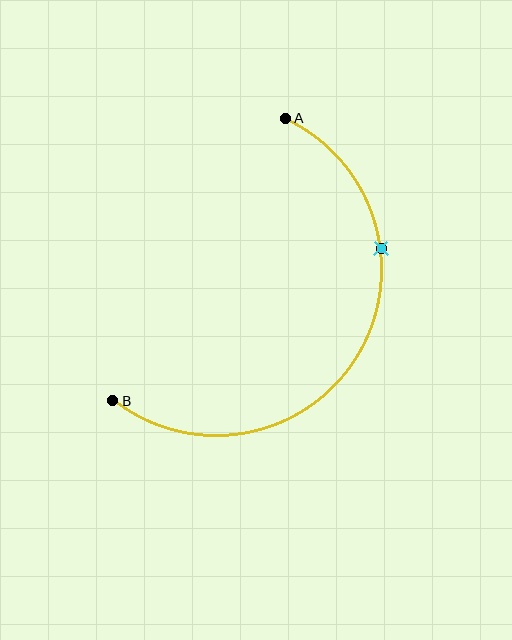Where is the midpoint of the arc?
The arc midpoint is the point on the curve farthest from the straight line joining A and B. It sits to the right of that line.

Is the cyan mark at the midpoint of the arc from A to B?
No. The cyan mark lies on the arc but is closer to endpoint A. The arc midpoint would be at the point on the curve equidistant along the arc from both A and B.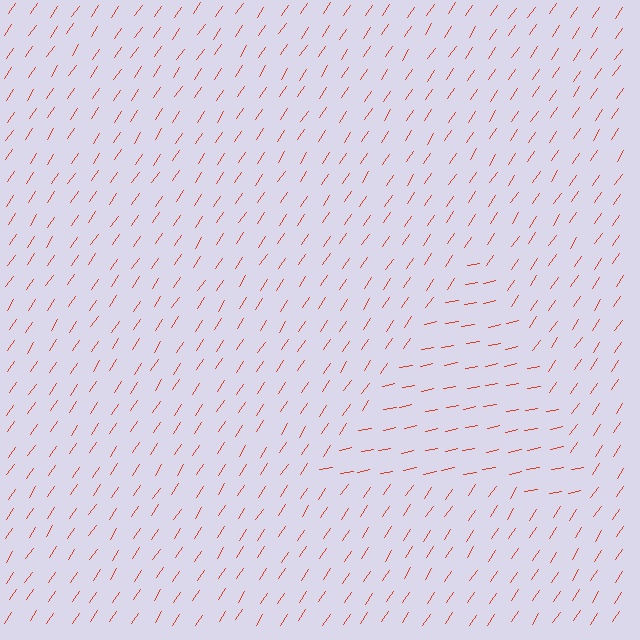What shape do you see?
I see a triangle.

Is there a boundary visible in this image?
Yes, there is a texture boundary formed by a change in line orientation.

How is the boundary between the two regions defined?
The boundary is defined purely by a change in line orientation (approximately 45 degrees difference). All lines are the same color and thickness.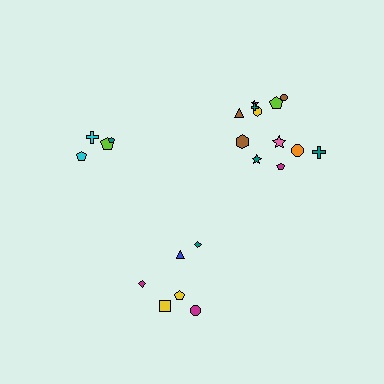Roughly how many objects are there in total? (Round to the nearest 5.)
Roughly 20 objects in total.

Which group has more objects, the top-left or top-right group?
The top-right group.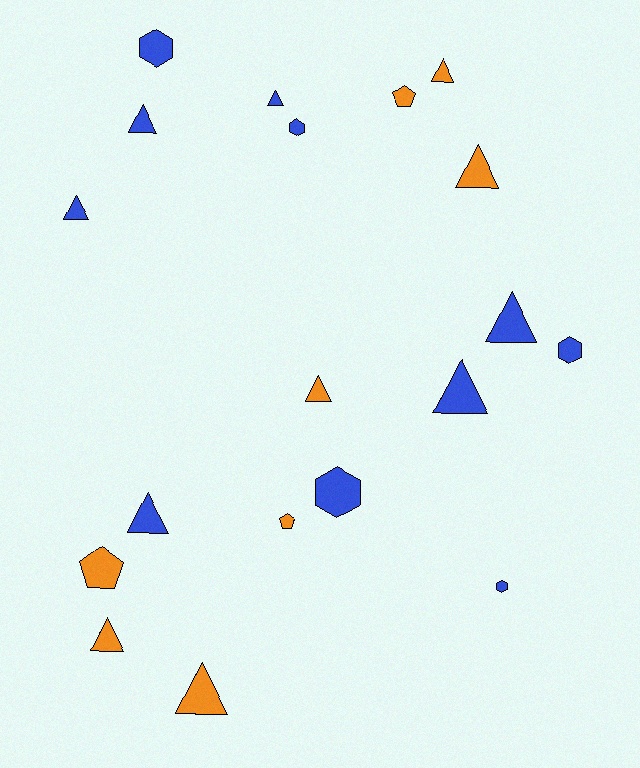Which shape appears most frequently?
Triangle, with 11 objects.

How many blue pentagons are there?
There are no blue pentagons.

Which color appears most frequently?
Blue, with 11 objects.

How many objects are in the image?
There are 19 objects.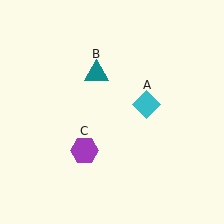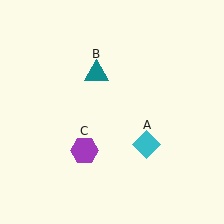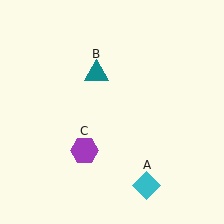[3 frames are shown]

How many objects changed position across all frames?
1 object changed position: cyan diamond (object A).